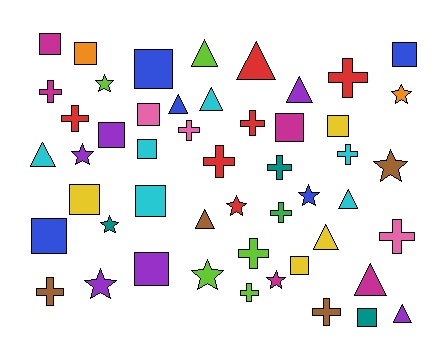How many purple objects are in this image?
There are 6 purple objects.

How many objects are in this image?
There are 50 objects.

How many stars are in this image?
There are 10 stars.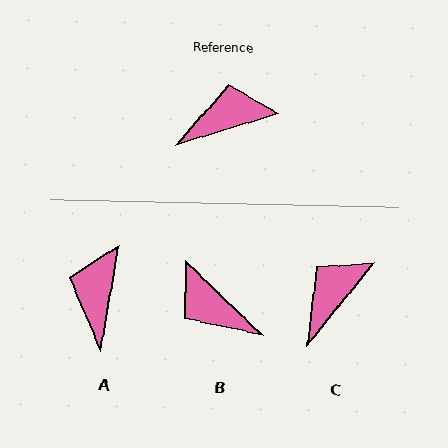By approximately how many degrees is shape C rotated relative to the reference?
Approximately 34 degrees counter-clockwise.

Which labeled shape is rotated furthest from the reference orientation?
B, about 119 degrees away.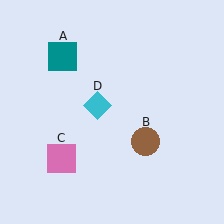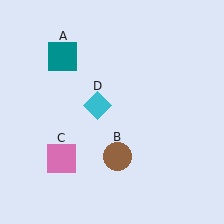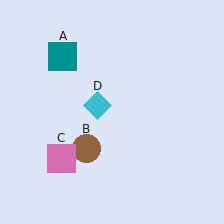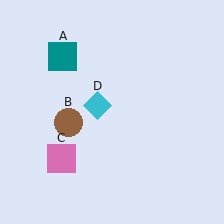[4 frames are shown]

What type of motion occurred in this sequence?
The brown circle (object B) rotated clockwise around the center of the scene.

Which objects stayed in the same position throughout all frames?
Teal square (object A) and pink square (object C) and cyan diamond (object D) remained stationary.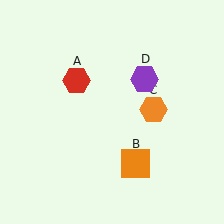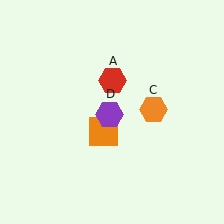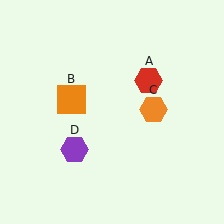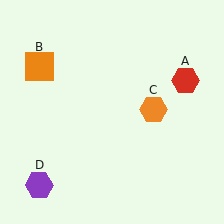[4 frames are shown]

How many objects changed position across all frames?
3 objects changed position: red hexagon (object A), orange square (object B), purple hexagon (object D).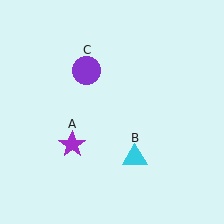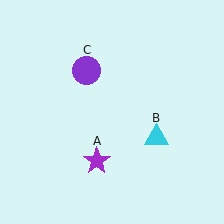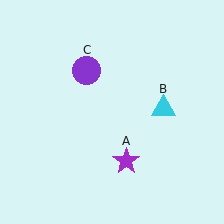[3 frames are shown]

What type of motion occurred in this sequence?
The purple star (object A), cyan triangle (object B) rotated counterclockwise around the center of the scene.